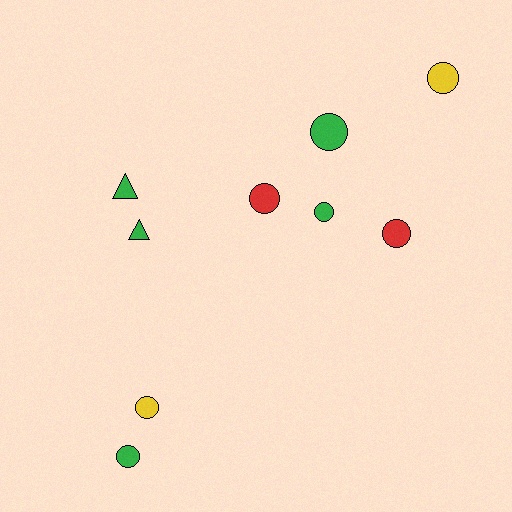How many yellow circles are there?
There are 2 yellow circles.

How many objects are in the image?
There are 9 objects.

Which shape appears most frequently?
Circle, with 7 objects.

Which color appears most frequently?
Green, with 5 objects.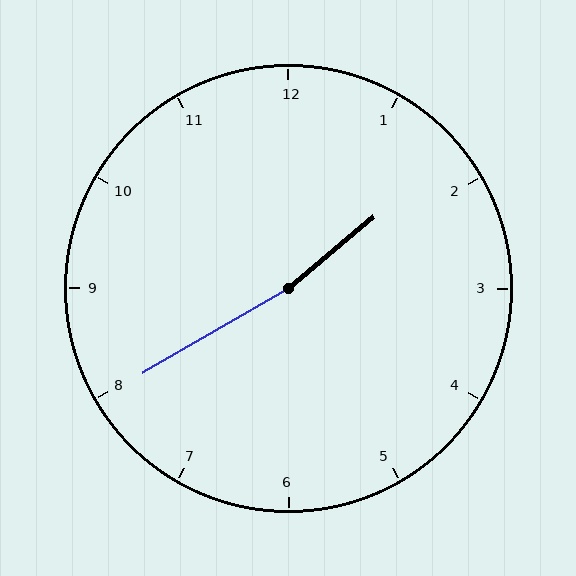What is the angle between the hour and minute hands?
Approximately 170 degrees.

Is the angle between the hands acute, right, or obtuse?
It is obtuse.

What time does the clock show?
1:40.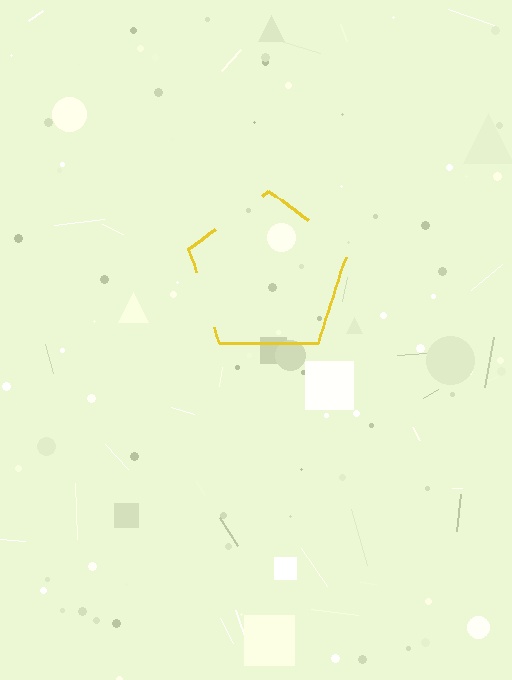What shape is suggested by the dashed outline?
The dashed outline suggests a pentagon.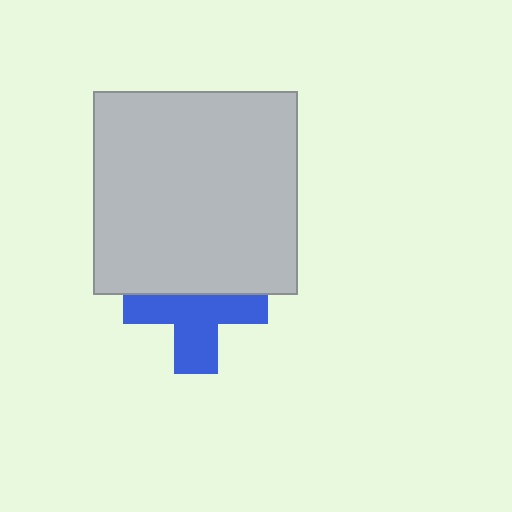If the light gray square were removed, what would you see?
You would see the complete blue cross.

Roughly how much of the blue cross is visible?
About half of it is visible (roughly 58%).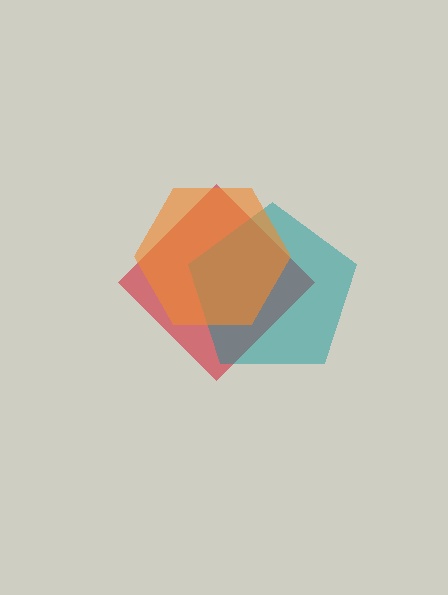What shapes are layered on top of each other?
The layered shapes are: a red diamond, a teal pentagon, an orange hexagon.